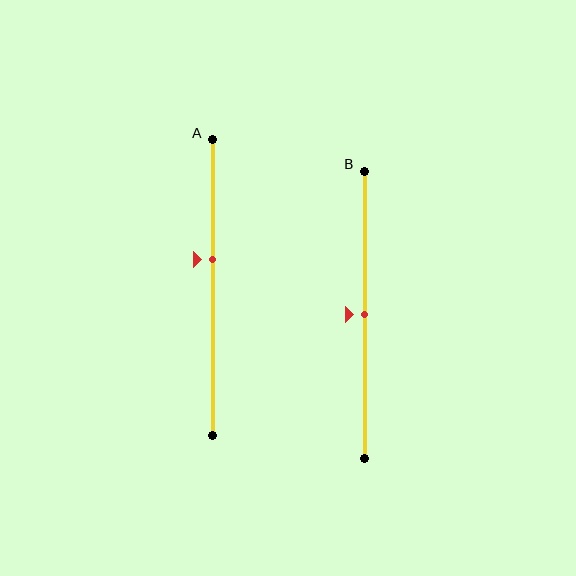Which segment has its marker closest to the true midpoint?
Segment B has its marker closest to the true midpoint.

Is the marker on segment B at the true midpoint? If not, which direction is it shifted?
Yes, the marker on segment B is at the true midpoint.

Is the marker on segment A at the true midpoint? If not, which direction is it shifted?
No, the marker on segment A is shifted upward by about 10% of the segment length.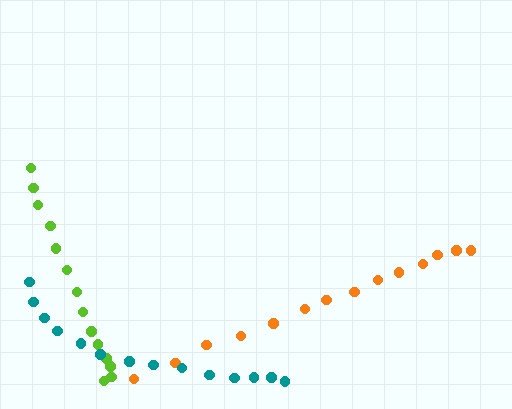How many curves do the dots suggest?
There are 3 distinct paths.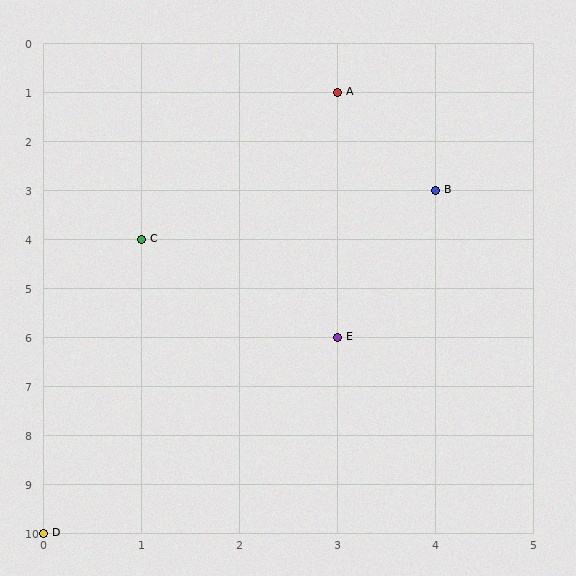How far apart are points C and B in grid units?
Points C and B are 3 columns and 1 row apart (about 3.2 grid units diagonally).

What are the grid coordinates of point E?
Point E is at grid coordinates (3, 6).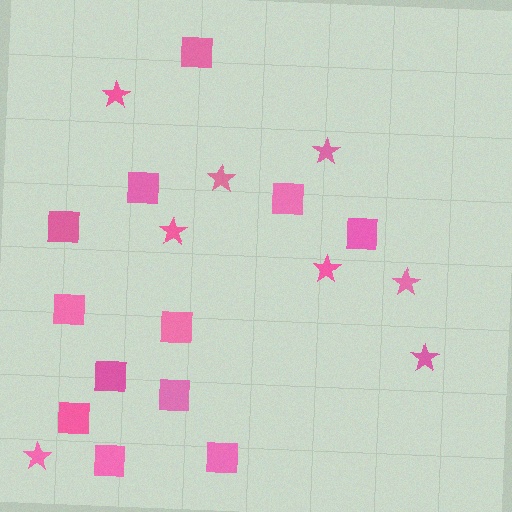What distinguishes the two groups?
There are 2 groups: one group of stars (8) and one group of squares (12).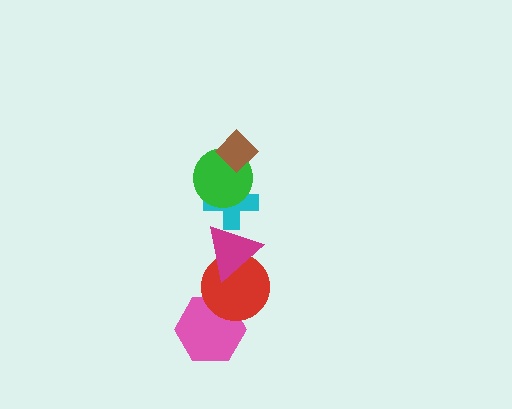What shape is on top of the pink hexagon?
The red circle is on top of the pink hexagon.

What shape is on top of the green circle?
The brown diamond is on top of the green circle.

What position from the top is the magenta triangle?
The magenta triangle is 4th from the top.